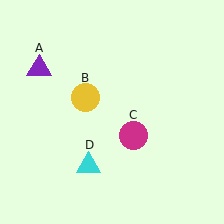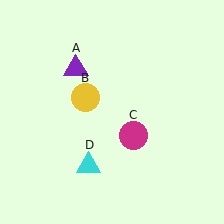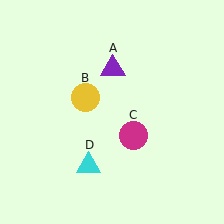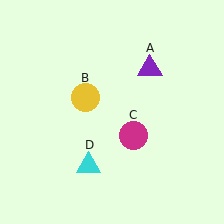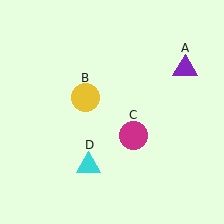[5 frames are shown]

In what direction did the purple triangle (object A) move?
The purple triangle (object A) moved right.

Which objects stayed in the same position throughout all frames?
Yellow circle (object B) and magenta circle (object C) and cyan triangle (object D) remained stationary.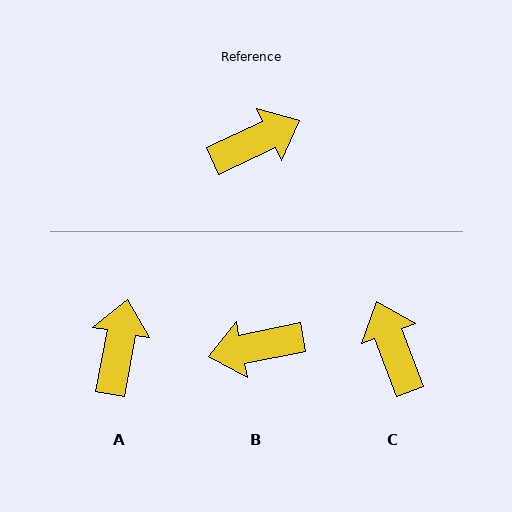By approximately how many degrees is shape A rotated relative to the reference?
Approximately 54 degrees counter-clockwise.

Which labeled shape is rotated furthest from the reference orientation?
B, about 167 degrees away.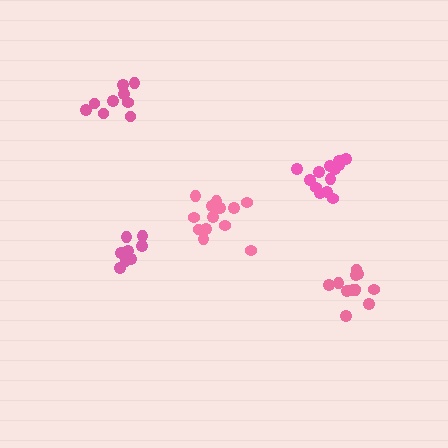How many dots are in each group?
Group 1: 9 dots, Group 2: 13 dots, Group 3: 12 dots, Group 4: 13 dots, Group 5: 8 dots (55 total).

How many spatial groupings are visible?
There are 5 spatial groupings.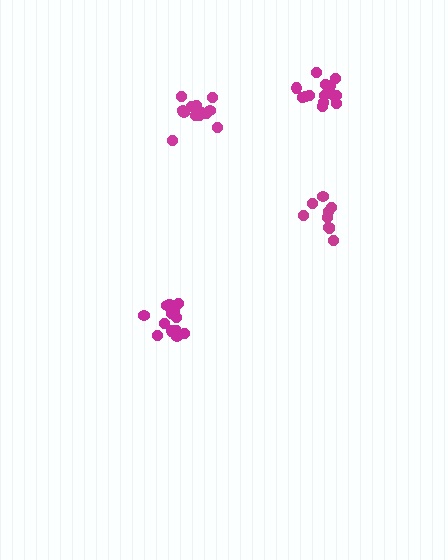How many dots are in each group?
Group 1: 14 dots, Group 2: 14 dots, Group 3: 13 dots, Group 4: 9 dots (50 total).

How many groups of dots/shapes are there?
There are 4 groups.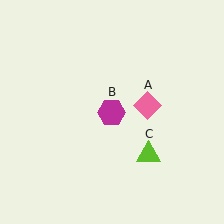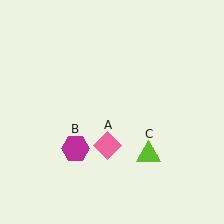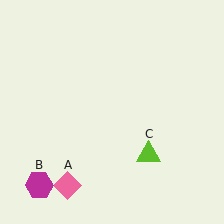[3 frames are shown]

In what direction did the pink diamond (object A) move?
The pink diamond (object A) moved down and to the left.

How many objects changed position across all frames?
2 objects changed position: pink diamond (object A), magenta hexagon (object B).